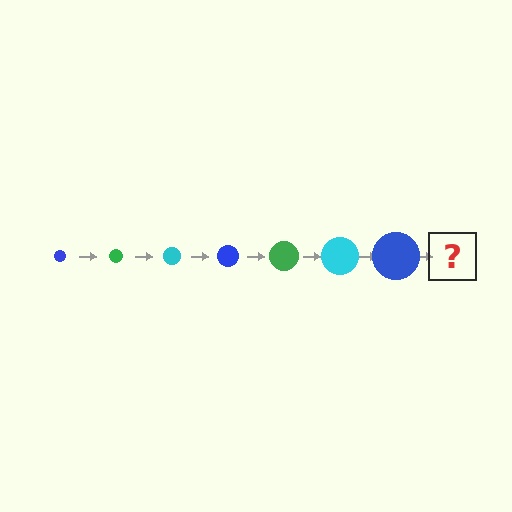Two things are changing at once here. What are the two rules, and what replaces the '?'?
The two rules are that the circle grows larger each step and the color cycles through blue, green, and cyan. The '?' should be a green circle, larger than the previous one.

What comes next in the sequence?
The next element should be a green circle, larger than the previous one.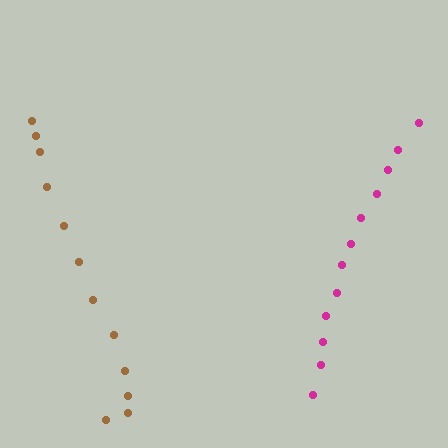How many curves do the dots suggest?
There are 2 distinct paths.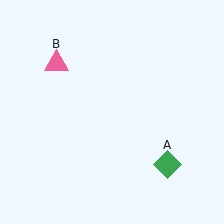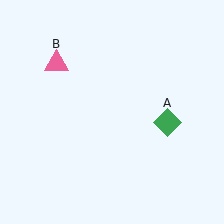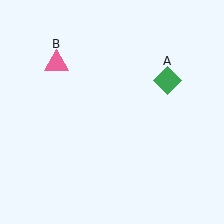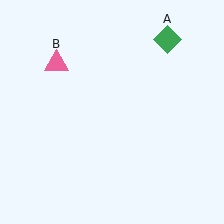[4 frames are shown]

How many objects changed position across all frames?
1 object changed position: green diamond (object A).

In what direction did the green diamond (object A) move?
The green diamond (object A) moved up.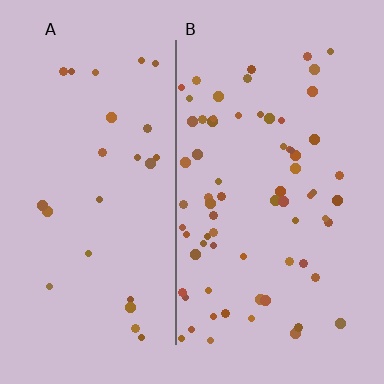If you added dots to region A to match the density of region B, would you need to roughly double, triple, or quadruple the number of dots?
Approximately triple.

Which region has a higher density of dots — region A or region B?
B (the right).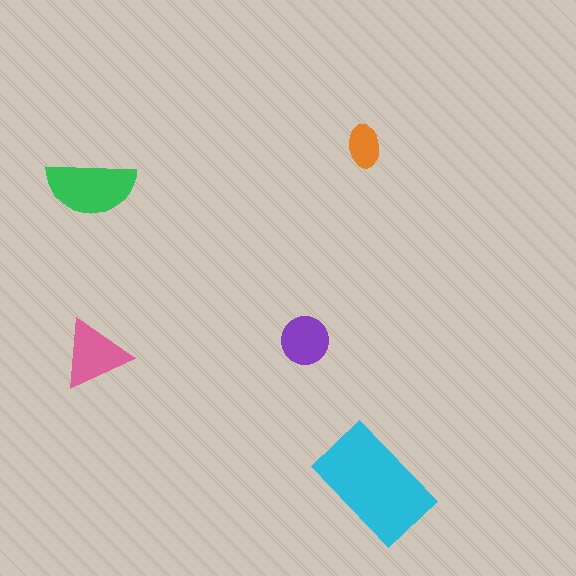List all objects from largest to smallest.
The cyan rectangle, the green semicircle, the pink triangle, the purple circle, the orange ellipse.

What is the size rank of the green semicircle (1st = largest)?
2nd.